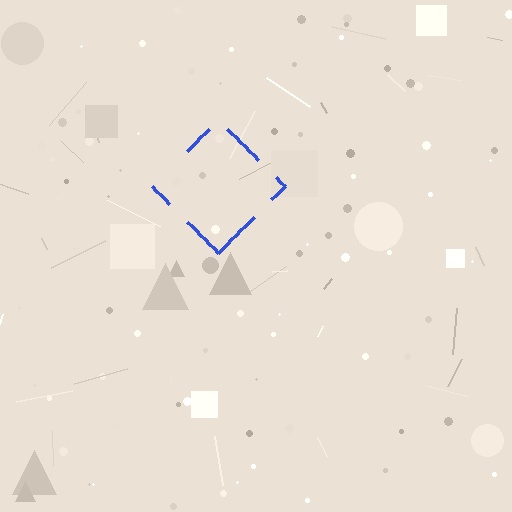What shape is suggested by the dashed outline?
The dashed outline suggests a diamond.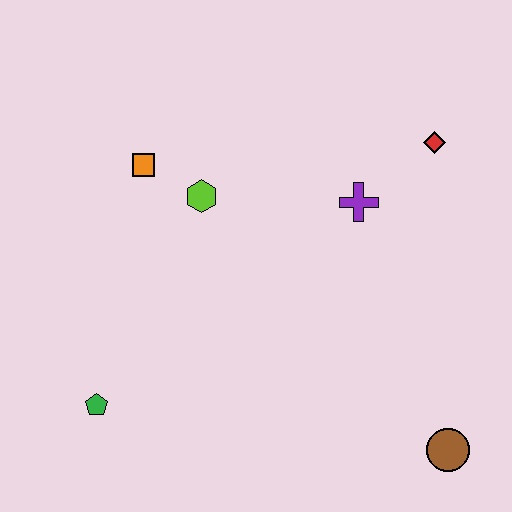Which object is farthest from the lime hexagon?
The brown circle is farthest from the lime hexagon.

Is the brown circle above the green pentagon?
No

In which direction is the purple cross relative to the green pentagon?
The purple cross is to the right of the green pentagon.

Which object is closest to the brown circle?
The purple cross is closest to the brown circle.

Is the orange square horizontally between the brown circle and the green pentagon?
Yes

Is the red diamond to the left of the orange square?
No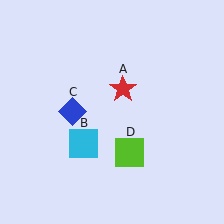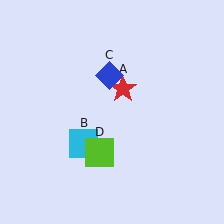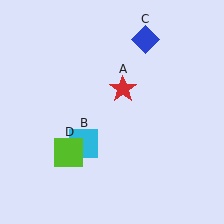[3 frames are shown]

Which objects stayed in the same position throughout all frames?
Red star (object A) and cyan square (object B) remained stationary.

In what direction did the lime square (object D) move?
The lime square (object D) moved left.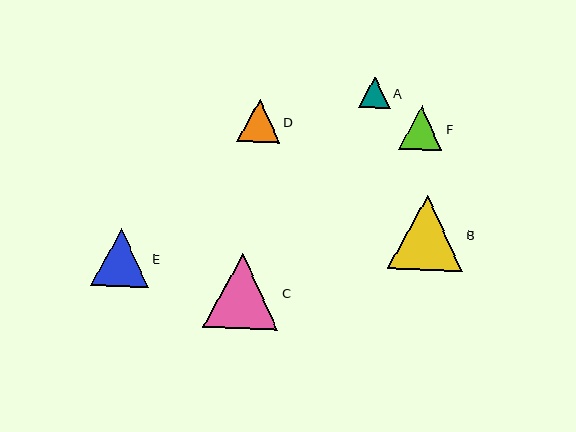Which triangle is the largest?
Triangle B is the largest with a size of approximately 75 pixels.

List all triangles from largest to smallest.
From largest to smallest: B, C, E, F, D, A.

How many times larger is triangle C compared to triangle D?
Triangle C is approximately 1.8 times the size of triangle D.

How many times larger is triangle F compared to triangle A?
Triangle F is approximately 1.4 times the size of triangle A.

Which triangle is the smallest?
Triangle A is the smallest with a size of approximately 32 pixels.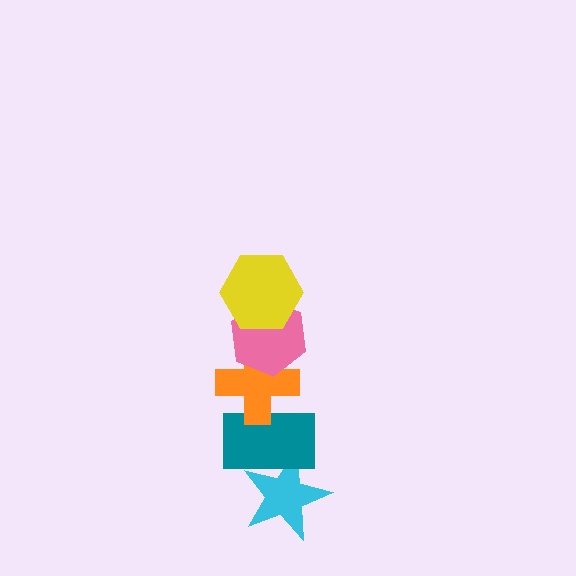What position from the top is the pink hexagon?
The pink hexagon is 2nd from the top.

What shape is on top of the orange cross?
The pink hexagon is on top of the orange cross.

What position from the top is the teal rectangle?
The teal rectangle is 4th from the top.